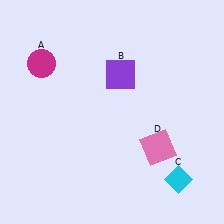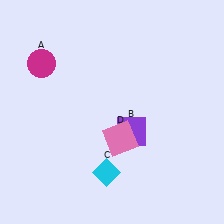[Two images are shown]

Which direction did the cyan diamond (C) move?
The cyan diamond (C) moved left.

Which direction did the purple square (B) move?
The purple square (B) moved down.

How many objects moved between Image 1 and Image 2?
3 objects moved between the two images.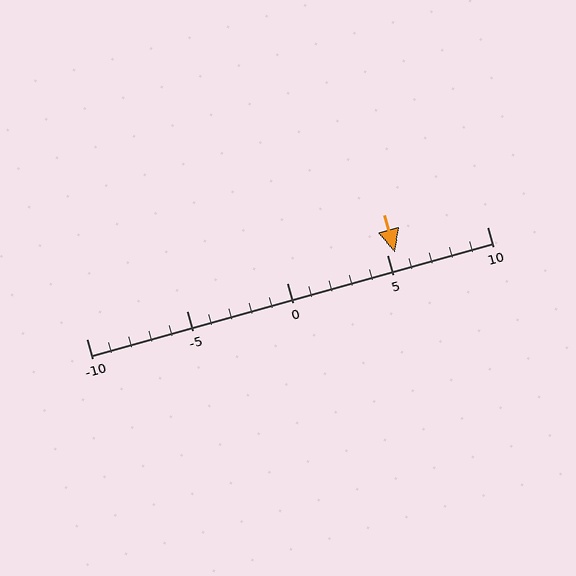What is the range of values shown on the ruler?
The ruler shows values from -10 to 10.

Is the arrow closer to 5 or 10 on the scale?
The arrow is closer to 5.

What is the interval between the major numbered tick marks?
The major tick marks are spaced 5 units apart.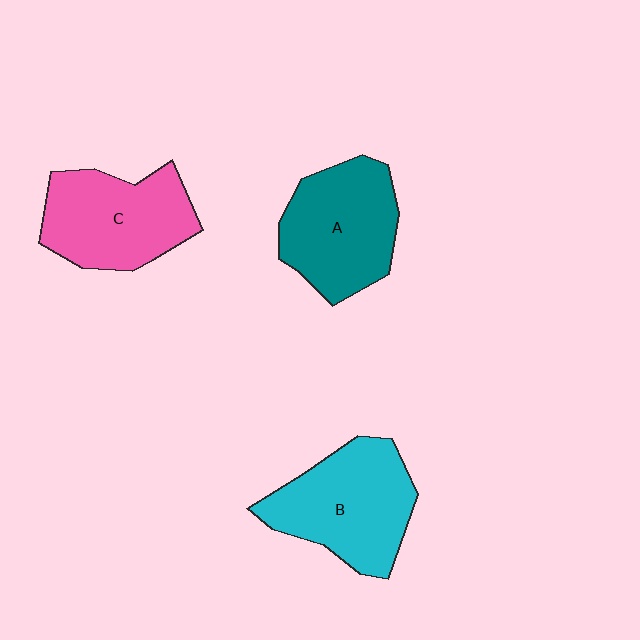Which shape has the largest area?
Shape B (cyan).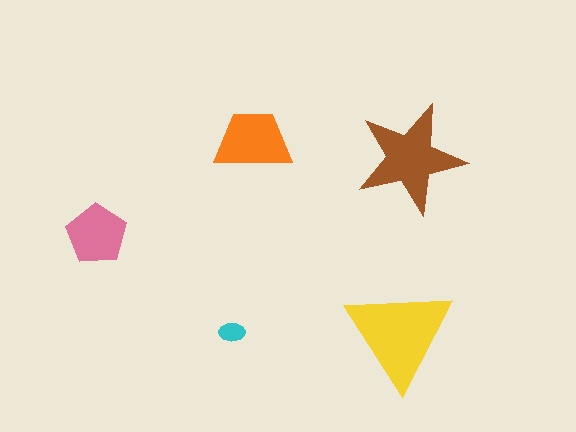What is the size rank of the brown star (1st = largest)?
2nd.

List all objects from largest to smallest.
The yellow triangle, the brown star, the orange trapezoid, the pink pentagon, the cyan ellipse.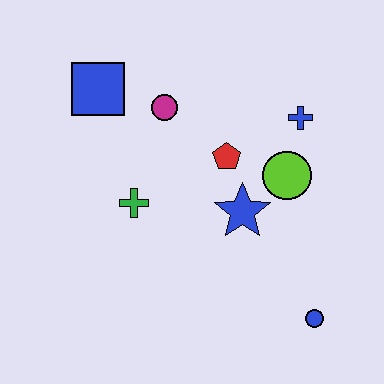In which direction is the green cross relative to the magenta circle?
The green cross is below the magenta circle.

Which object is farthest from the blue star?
The blue square is farthest from the blue star.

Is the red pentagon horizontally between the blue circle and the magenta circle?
Yes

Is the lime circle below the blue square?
Yes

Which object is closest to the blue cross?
The lime circle is closest to the blue cross.